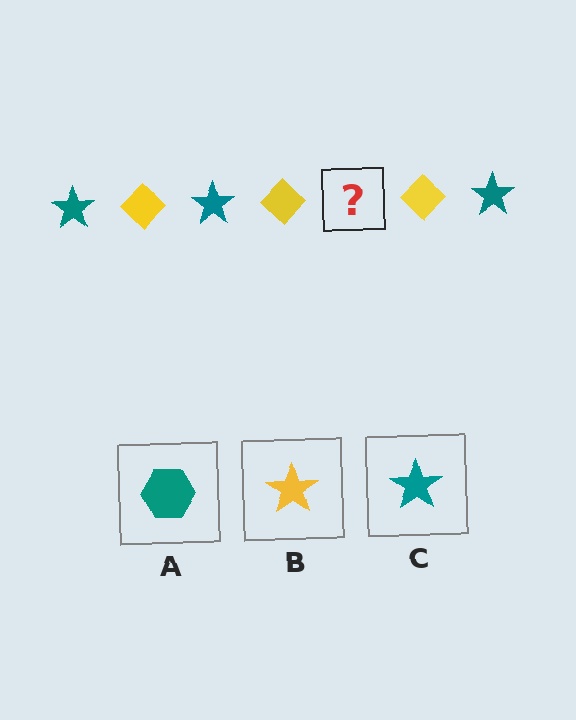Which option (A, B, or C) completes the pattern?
C.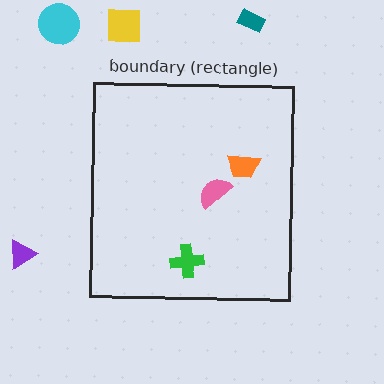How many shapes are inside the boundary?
3 inside, 4 outside.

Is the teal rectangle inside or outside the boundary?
Outside.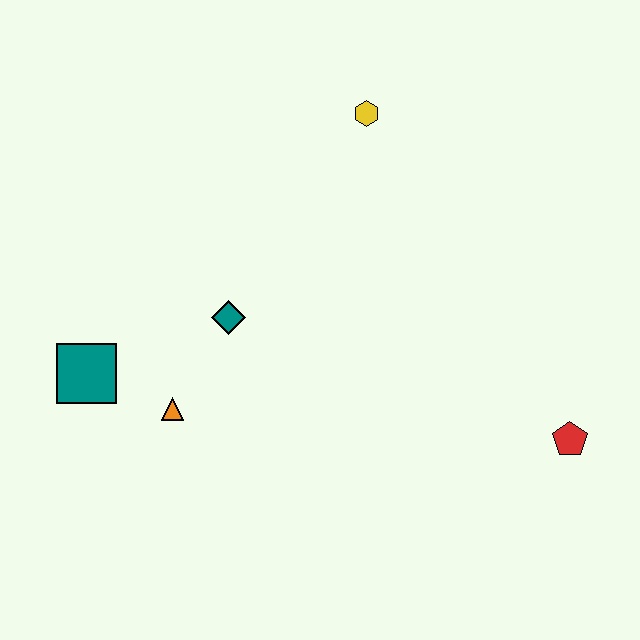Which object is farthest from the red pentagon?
The teal square is farthest from the red pentagon.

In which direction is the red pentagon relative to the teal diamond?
The red pentagon is to the right of the teal diamond.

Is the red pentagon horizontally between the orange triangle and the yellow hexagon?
No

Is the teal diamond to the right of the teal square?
Yes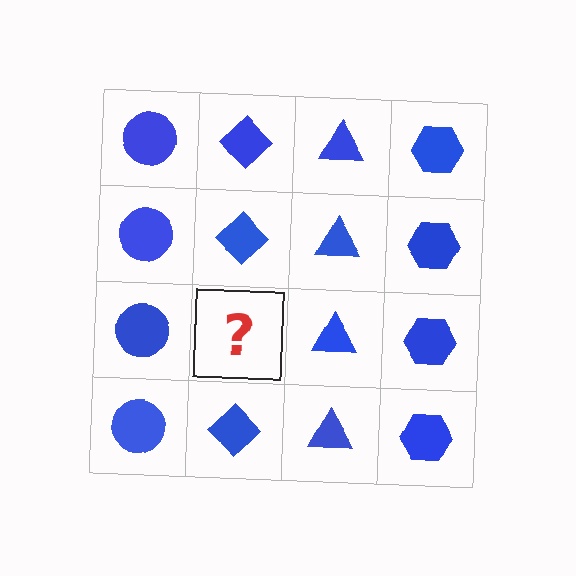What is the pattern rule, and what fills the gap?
The rule is that each column has a consistent shape. The gap should be filled with a blue diamond.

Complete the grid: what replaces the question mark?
The question mark should be replaced with a blue diamond.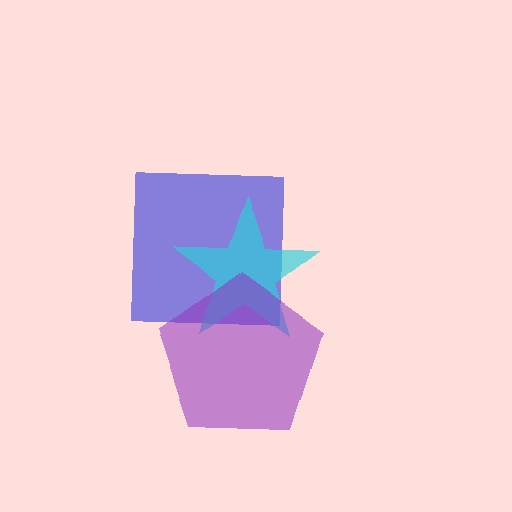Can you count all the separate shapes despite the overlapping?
Yes, there are 3 separate shapes.